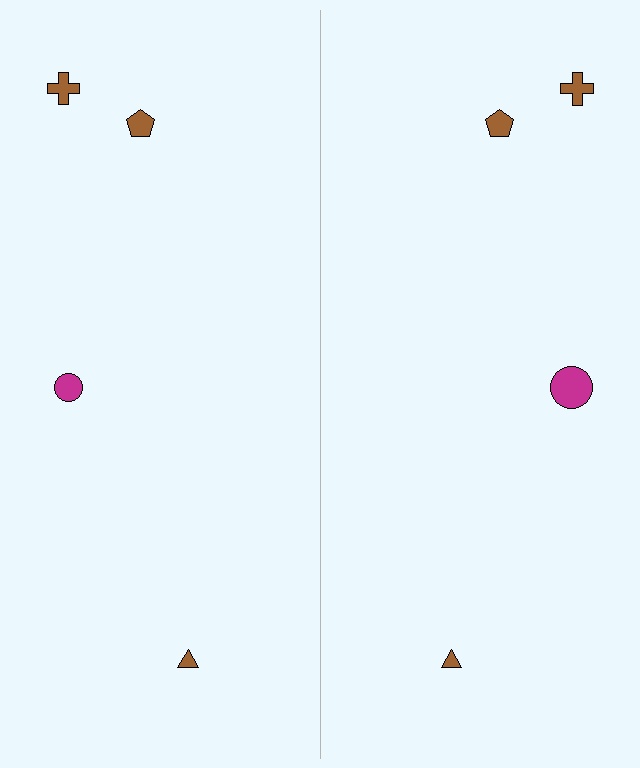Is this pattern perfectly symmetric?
No, the pattern is not perfectly symmetric. The magenta circle on the right side has a different size than its mirror counterpart.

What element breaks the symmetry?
The magenta circle on the right side has a different size than its mirror counterpart.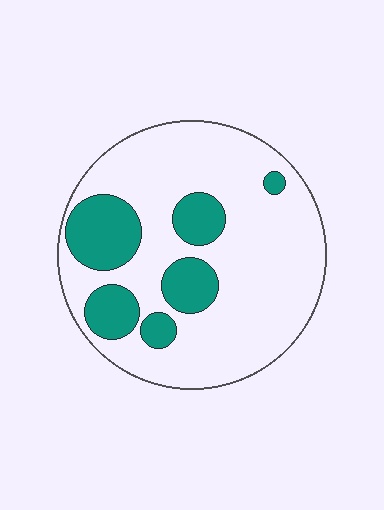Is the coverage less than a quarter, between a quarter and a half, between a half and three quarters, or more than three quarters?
Less than a quarter.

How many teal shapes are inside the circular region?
6.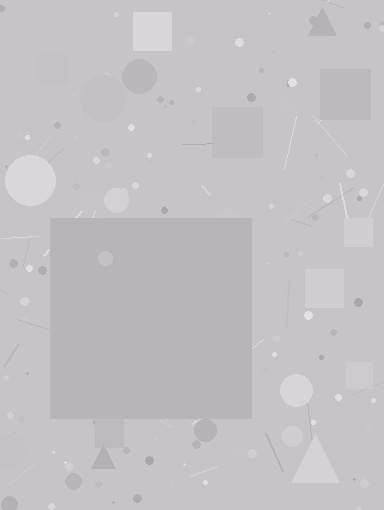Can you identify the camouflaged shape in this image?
The camouflaged shape is a square.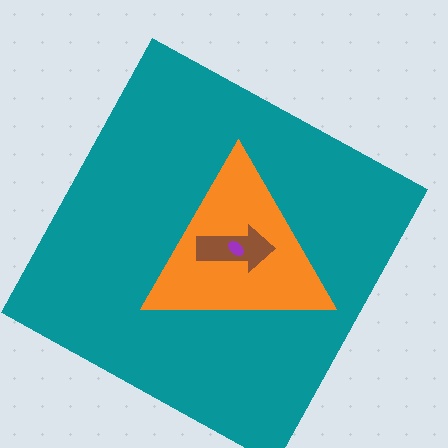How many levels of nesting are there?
4.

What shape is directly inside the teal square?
The orange triangle.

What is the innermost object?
The purple ellipse.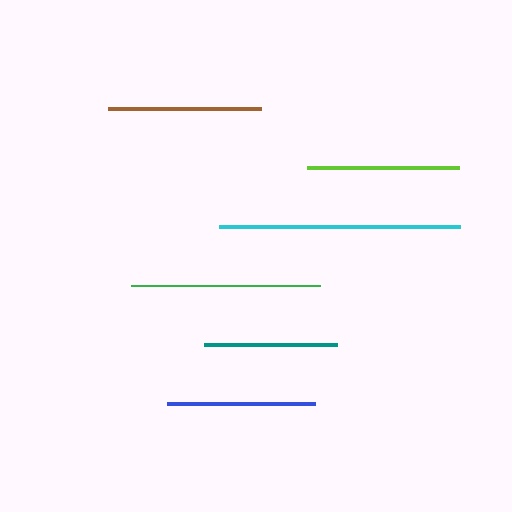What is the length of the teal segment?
The teal segment is approximately 133 pixels long.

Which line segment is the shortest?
The teal line is the shortest at approximately 133 pixels.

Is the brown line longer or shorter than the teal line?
The brown line is longer than the teal line.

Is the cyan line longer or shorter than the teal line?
The cyan line is longer than the teal line.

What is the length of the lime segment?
The lime segment is approximately 152 pixels long.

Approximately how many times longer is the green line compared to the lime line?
The green line is approximately 1.2 times the length of the lime line.